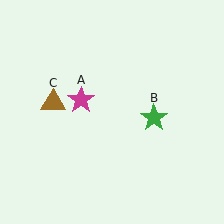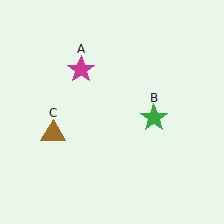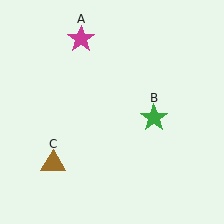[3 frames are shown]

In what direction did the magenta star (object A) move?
The magenta star (object A) moved up.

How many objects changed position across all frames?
2 objects changed position: magenta star (object A), brown triangle (object C).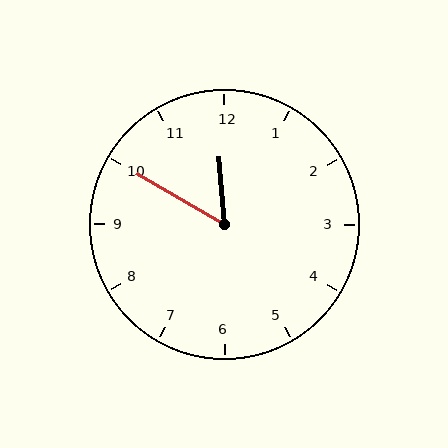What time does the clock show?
11:50.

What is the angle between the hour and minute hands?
Approximately 55 degrees.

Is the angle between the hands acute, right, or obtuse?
It is acute.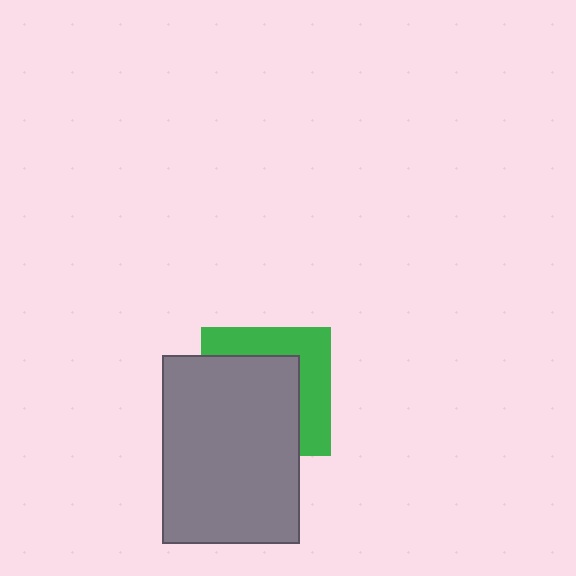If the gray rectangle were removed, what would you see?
You would see the complete green square.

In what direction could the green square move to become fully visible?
The green square could move toward the upper-right. That would shift it out from behind the gray rectangle entirely.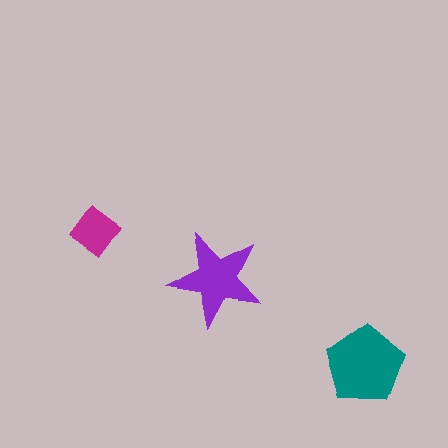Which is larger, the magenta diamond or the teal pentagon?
The teal pentagon.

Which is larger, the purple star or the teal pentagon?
The teal pentagon.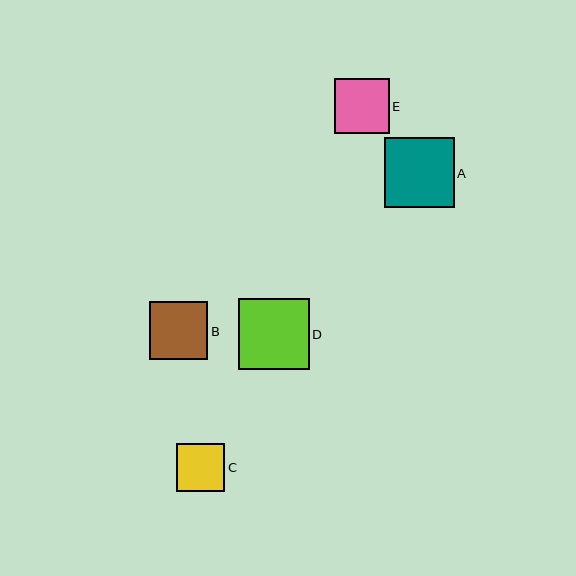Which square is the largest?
Square D is the largest with a size of approximately 71 pixels.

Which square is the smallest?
Square C is the smallest with a size of approximately 48 pixels.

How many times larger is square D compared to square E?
Square D is approximately 1.3 times the size of square E.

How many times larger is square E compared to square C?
Square E is approximately 1.1 times the size of square C.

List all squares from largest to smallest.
From largest to smallest: D, A, B, E, C.